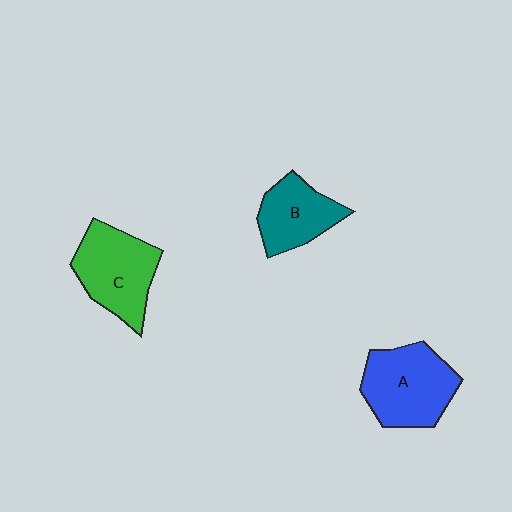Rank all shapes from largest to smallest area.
From largest to smallest: A (blue), C (green), B (teal).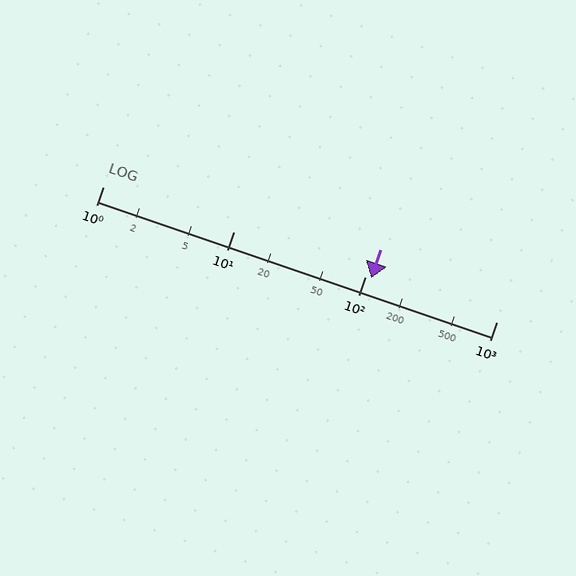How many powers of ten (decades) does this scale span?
The scale spans 3 decades, from 1 to 1000.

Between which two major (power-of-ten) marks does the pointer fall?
The pointer is between 100 and 1000.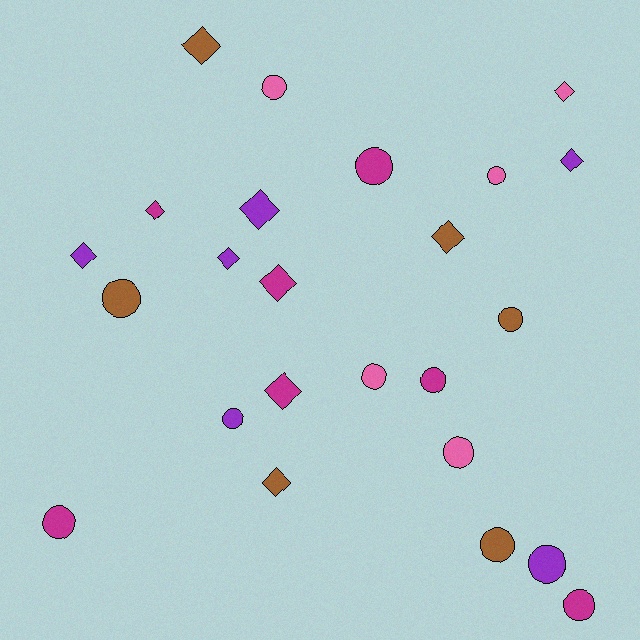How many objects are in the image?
There are 24 objects.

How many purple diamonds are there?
There are 4 purple diamonds.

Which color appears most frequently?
Magenta, with 7 objects.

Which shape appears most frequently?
Circle, with 13 objects.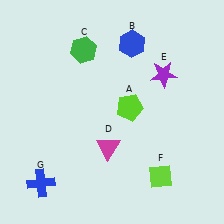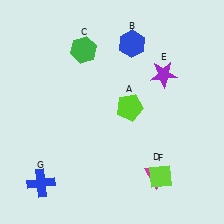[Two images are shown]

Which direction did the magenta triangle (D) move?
The magenta triangle (D) moved right.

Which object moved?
The magenta triangle (D) moved right.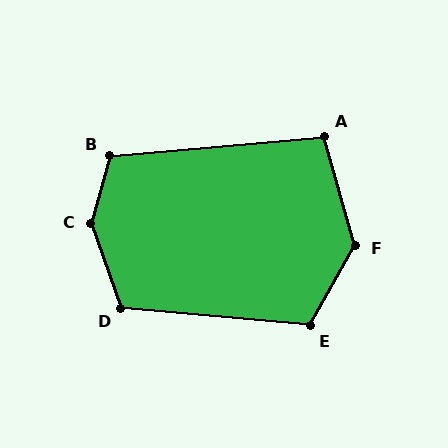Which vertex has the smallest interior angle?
A, at approximately 101 degrees.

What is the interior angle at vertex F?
Approximately 135 degrees (obtuse).